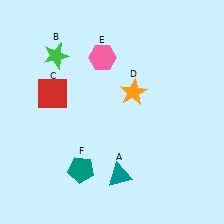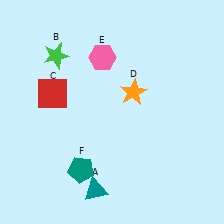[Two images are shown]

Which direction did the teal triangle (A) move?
The teal triangle (A) moved left.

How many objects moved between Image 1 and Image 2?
1 object moved between the two images.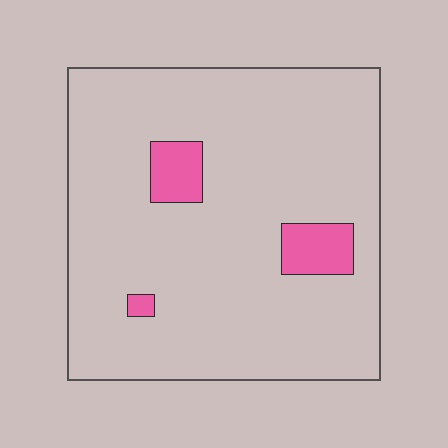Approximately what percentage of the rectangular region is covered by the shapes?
Approximately 10%.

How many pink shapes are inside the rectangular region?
3.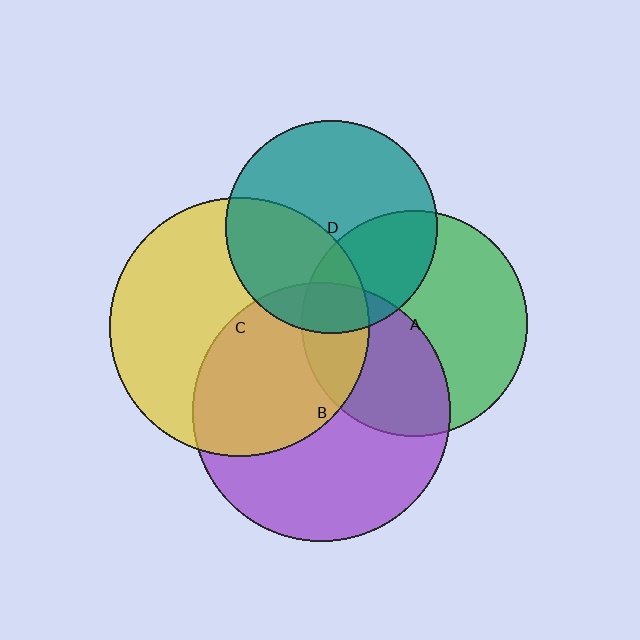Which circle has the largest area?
Circle C (yellow).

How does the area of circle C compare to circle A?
Approximately 1.3 times.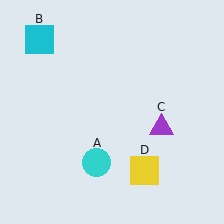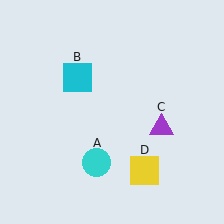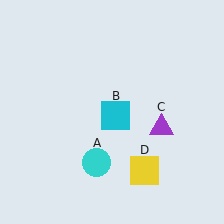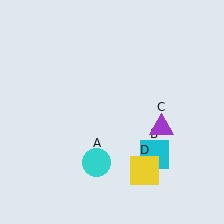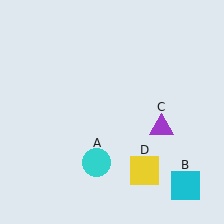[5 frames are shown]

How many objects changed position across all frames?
1 object changed position: cyan square (object B).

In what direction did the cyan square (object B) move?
The cyan square (object B) moved down and to the right.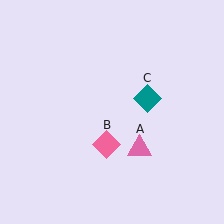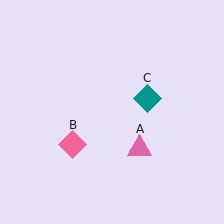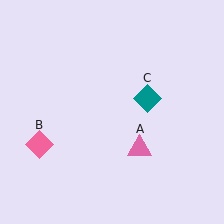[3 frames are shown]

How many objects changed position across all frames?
1 object changed position: pink diamond (object B).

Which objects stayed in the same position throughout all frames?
Pink triangle (object A) and teal diamond (object C) remained stationary.